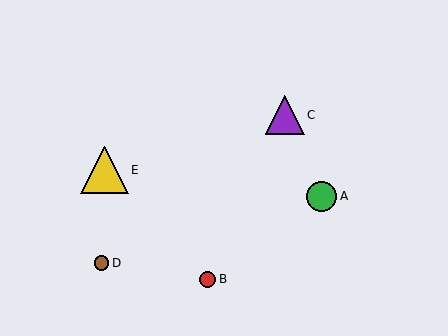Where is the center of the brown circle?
The center of the brown circle is at (102, 263).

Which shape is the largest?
The yellow triangle (labeled E) is the largest.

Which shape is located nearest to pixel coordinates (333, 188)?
The green circle (labeled A) at (322, 196) is nearest to that location.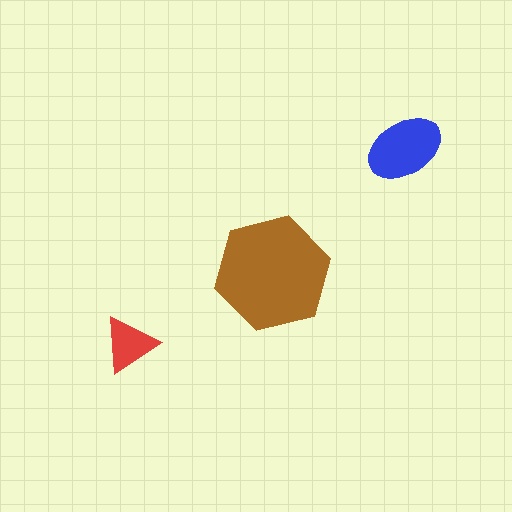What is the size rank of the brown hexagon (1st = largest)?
1st.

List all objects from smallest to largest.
The red triangle, the blue ellipse, the brown hexagon.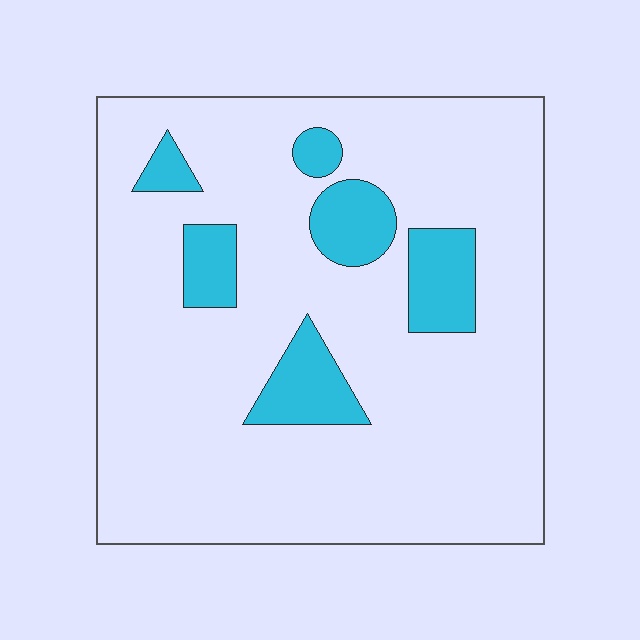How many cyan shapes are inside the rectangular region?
6.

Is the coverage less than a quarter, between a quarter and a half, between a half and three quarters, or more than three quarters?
Less than a quarter.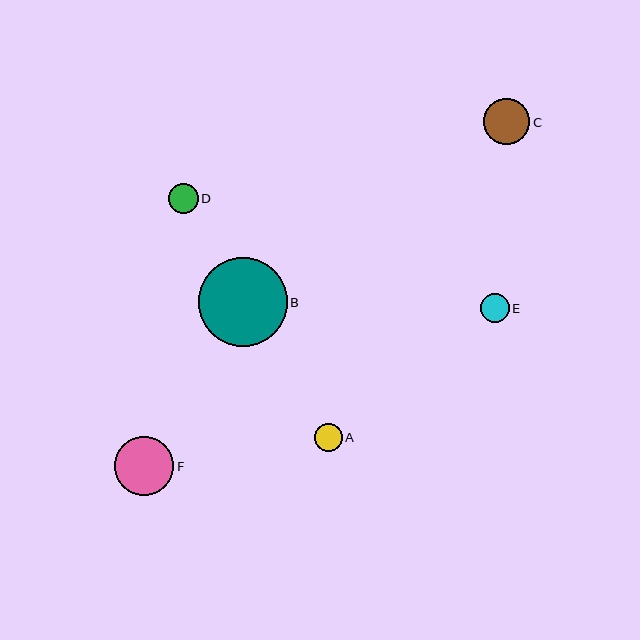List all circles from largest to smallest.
From largest to smallest: B, F, C, D, E, A.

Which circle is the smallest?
Circle A is the smallest with a size of approximately 28 pixels.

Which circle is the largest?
Circle B is the largest with a size of approximately 89 pixels.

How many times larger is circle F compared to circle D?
Circle F is approximately 2.0 times the size of circle D.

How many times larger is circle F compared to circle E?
Circle F is approximately 2.1 times the size of circle E.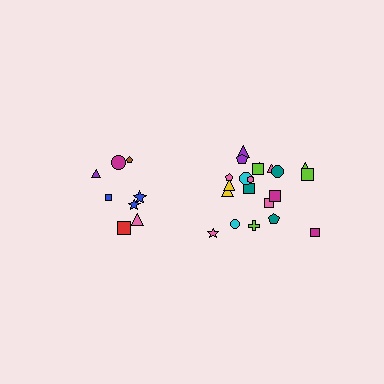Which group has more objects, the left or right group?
The right group.